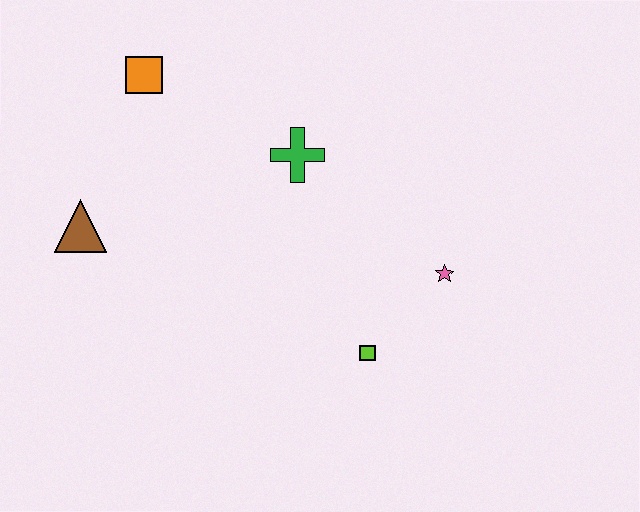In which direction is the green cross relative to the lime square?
The green cross is above the lime square.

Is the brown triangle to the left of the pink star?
Yes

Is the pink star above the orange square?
No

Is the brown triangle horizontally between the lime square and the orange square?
No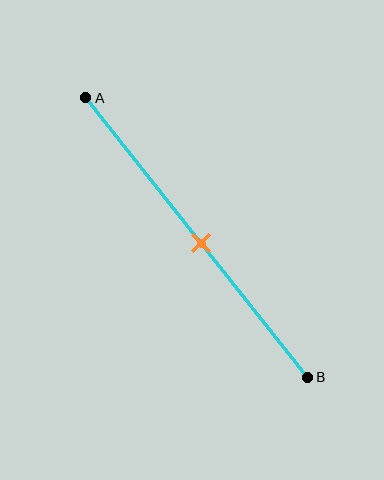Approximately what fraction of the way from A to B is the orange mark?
The orange mark is approximately 50% of the way from A to B.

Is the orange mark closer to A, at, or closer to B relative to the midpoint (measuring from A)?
The orange mark is approximately at the midpoint of segment AB.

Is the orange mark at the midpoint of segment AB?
Yes, the mark is approximately at the midpoint.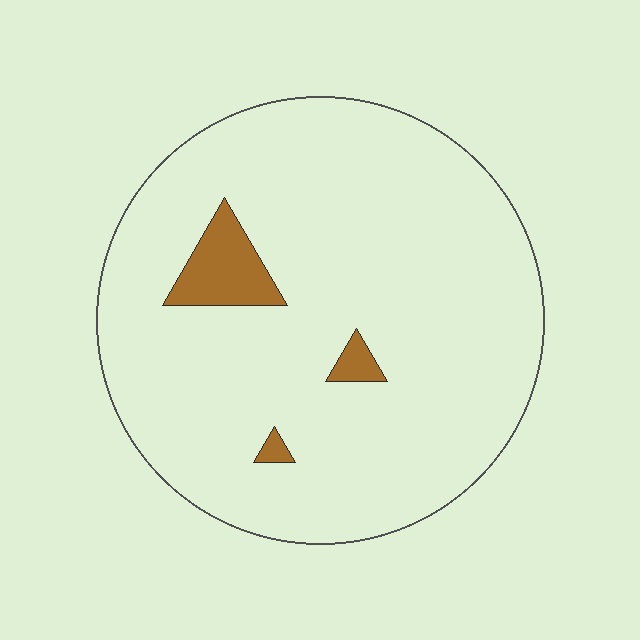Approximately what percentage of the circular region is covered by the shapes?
Approximately 5%.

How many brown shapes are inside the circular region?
3.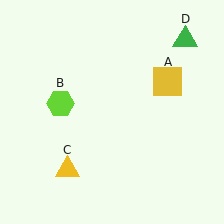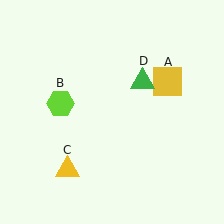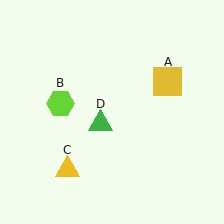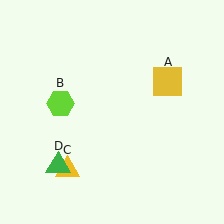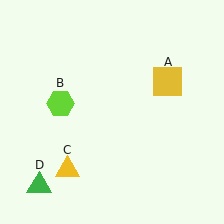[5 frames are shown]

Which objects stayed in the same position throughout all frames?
Yellow square (object A) and lime hexagon (object B) and yellow triangle (object C) remained stationary.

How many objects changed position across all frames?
1 object changed position: green triangle (object D).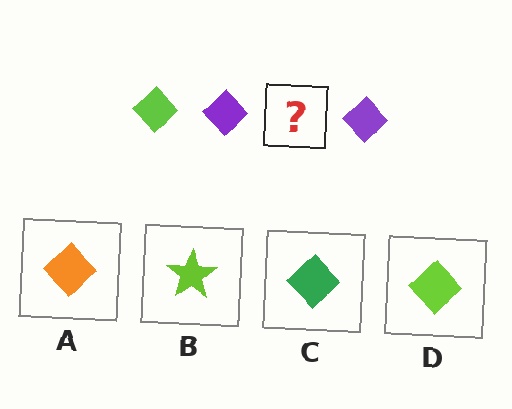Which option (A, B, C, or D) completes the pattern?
D.